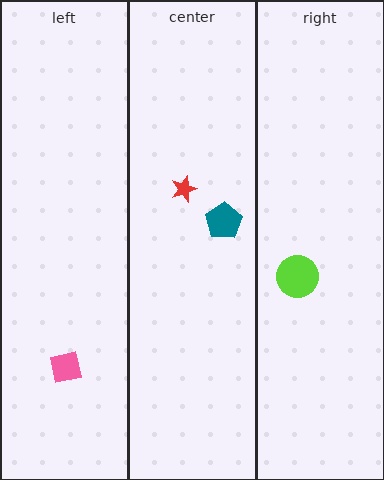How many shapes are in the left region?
1.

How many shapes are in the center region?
2.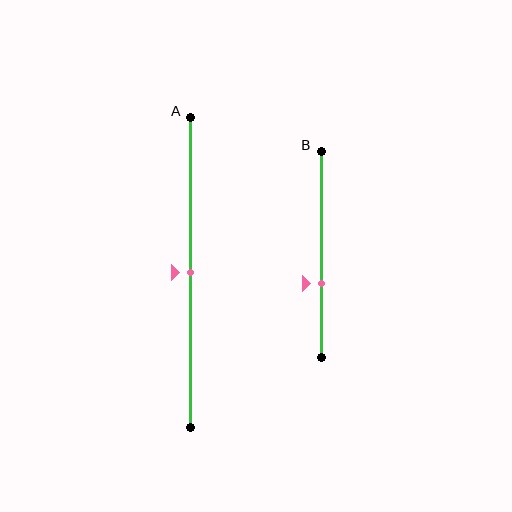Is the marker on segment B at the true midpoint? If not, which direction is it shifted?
No, the marker on segment B is shifted downward by about 14% of the segment length.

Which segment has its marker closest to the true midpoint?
Segment A has its marker closest to the true midpoint.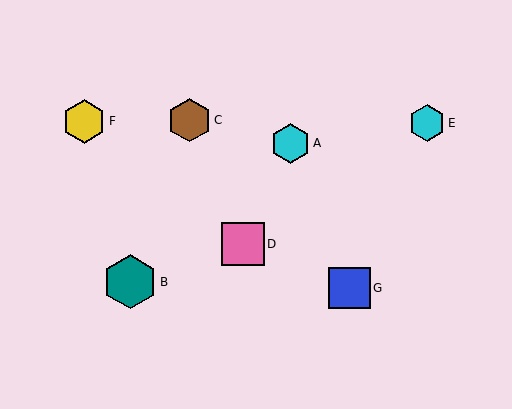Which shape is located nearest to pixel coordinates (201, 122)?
The brown hexagon (labeled C) at (189, 120) is nearest to that location.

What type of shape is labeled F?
Shape F is a yellow hexagon.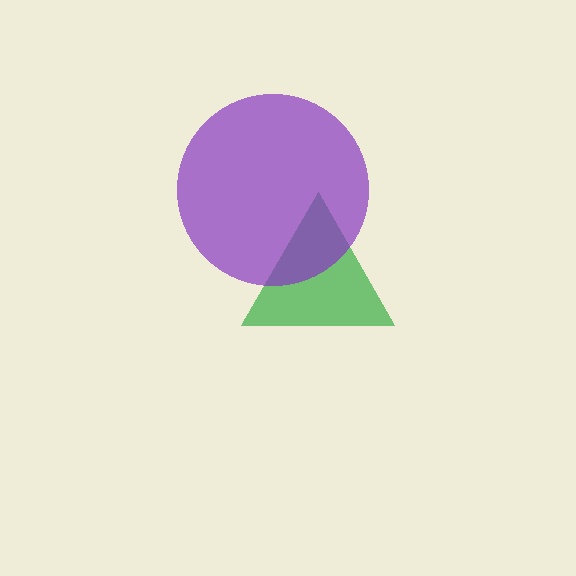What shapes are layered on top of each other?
The layered shapes are: a green triangle, a purple circle.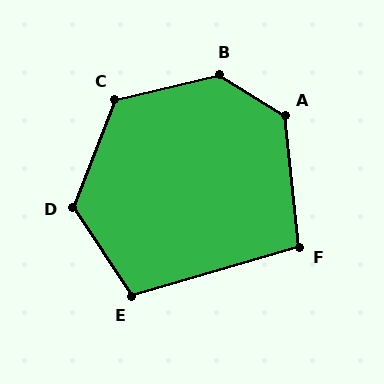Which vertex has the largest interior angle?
B, at approximately 135 degrees.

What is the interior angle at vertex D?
Approximately 125 degrees (obtuse).